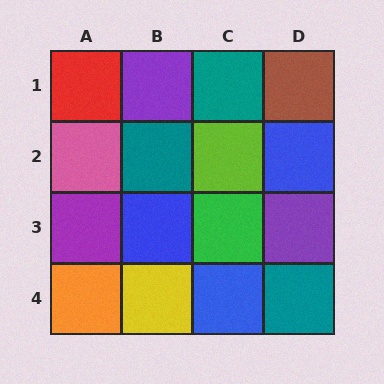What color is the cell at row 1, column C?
Teal.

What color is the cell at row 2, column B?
Teal.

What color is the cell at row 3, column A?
Purple.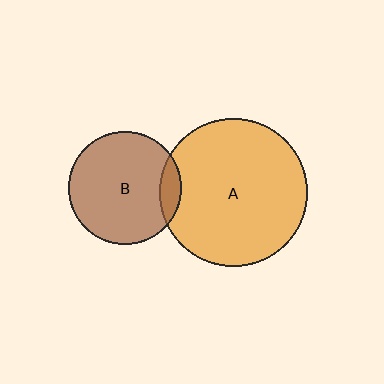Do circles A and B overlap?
Yes.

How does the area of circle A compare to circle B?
Approximately 1.7 times.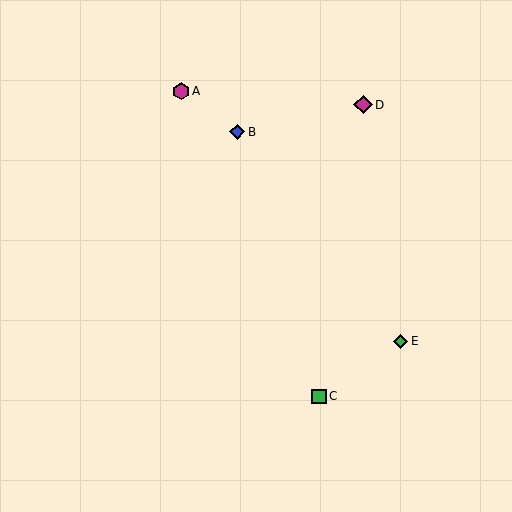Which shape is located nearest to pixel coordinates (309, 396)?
The green square (labeled C) at (319, 396) is nearest to that location.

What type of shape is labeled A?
Shape A is a magenta hexagon.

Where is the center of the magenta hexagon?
The center of the magenta hexagon is at (181, 91).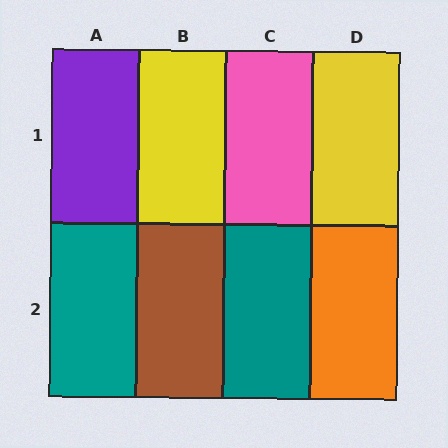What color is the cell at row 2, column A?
Teal.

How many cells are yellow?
2 cells are yellow.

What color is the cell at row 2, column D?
Orange.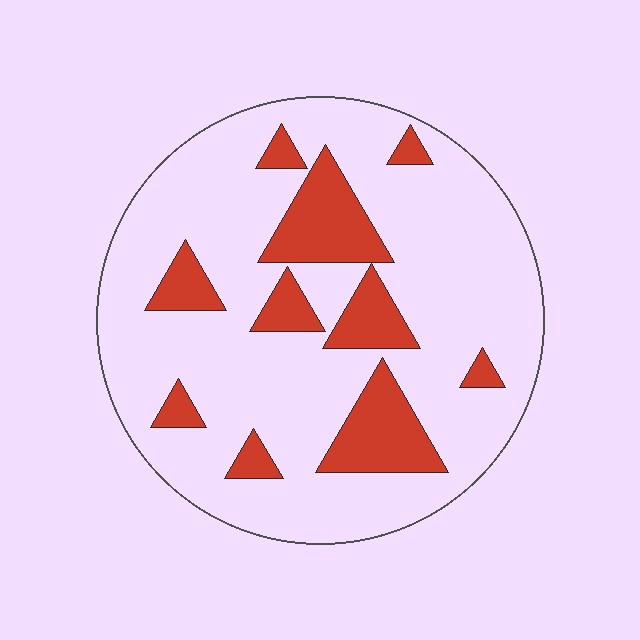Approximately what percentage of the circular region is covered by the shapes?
Approximately 20%.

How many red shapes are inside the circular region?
10.